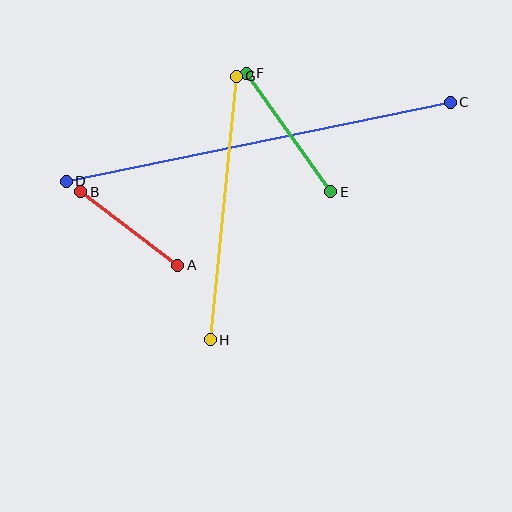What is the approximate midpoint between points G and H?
The midpoint is at approximately (223, 208) pixels.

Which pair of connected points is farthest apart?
Points C and D are farthest apart.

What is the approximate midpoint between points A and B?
The midpoint is at approximately (129, 228) pixels.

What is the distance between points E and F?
The distance is approximately 146 pixels.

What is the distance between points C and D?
The distance is approximately 392 pixels.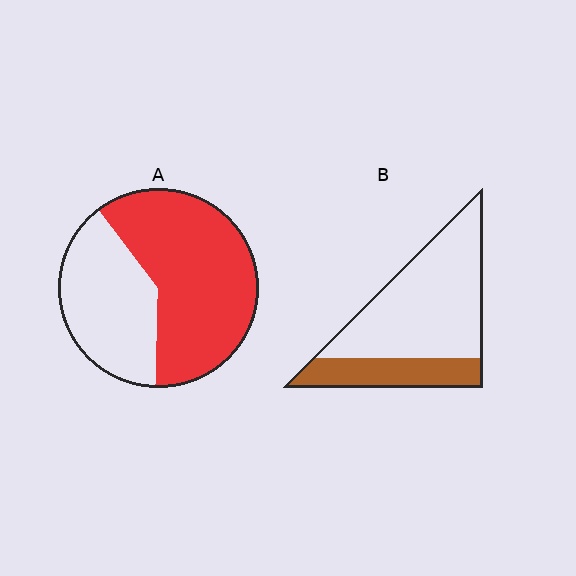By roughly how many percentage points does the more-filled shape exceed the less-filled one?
By roughly 35 percentage points (A over B).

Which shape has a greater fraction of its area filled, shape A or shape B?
Shape A.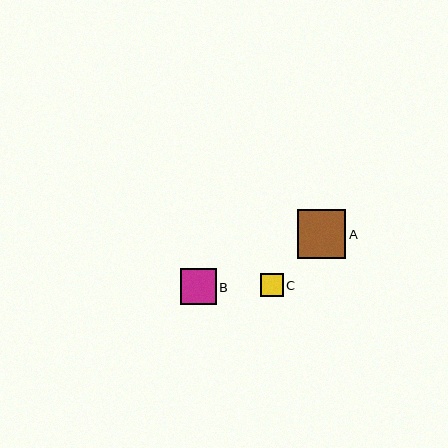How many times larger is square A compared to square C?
Square A is approximately 2.1 times the size of square C.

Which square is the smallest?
Square C is the smallest with a size of approximately 23 pixels.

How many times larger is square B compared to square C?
Square B is approximately 1.6 times the size of square C.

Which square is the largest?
Square A is the largest with a size of approximately 48 pixels.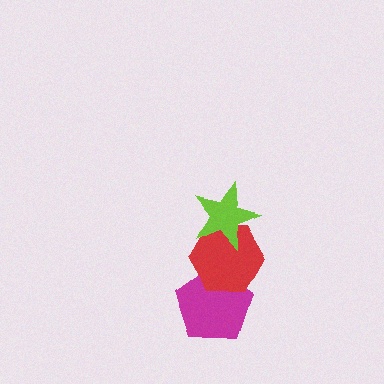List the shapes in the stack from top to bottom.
From top to bottom: the lime star, the red hexagon, the magenta pentagon.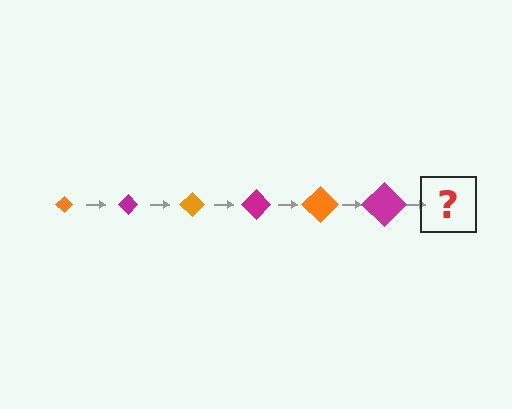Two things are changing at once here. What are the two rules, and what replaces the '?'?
The two rules are that the diamond grows larger each step and the color cycles through orange and magenta. The '?' should be an orange diamond, larger than the previous one.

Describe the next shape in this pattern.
It should be an orange diamond, larger than the previous one.